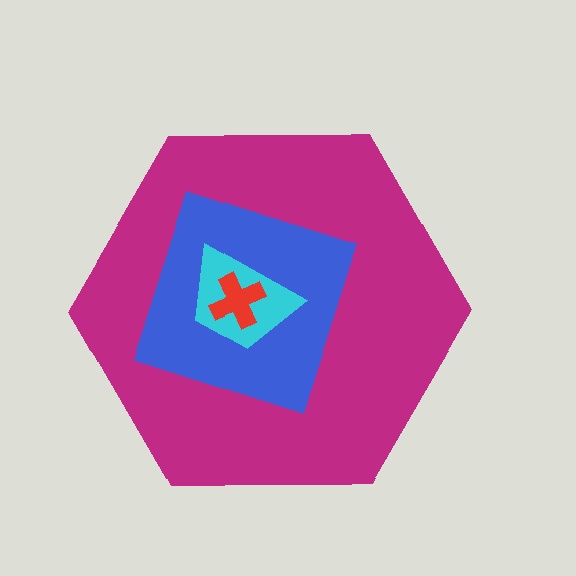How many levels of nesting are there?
4.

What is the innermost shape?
The red cross.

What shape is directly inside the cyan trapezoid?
The red cross.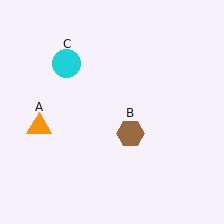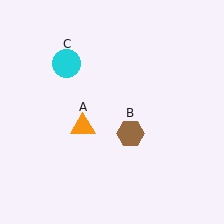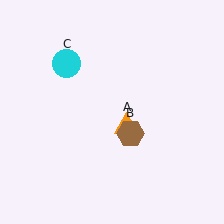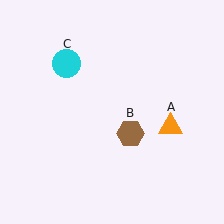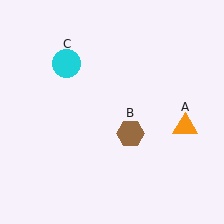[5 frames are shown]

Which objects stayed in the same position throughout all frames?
Brown hexagon (object B) and cyan circle (object C) remained stationary.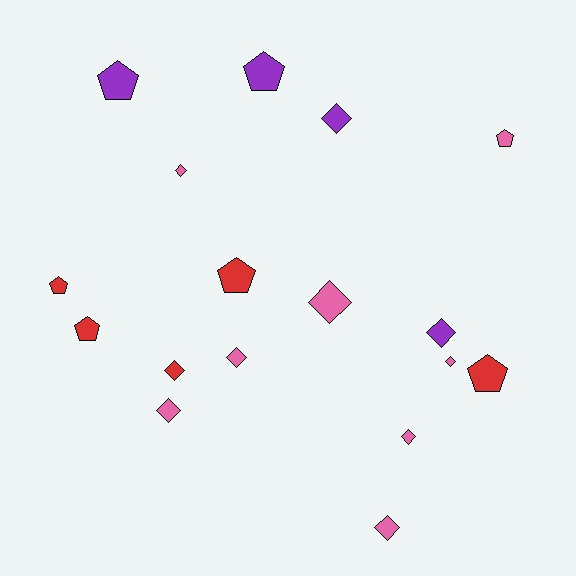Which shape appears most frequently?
Diamond, with 10 objects.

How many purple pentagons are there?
There are 2 purple pentagons.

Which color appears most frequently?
Pink, with 8 objects.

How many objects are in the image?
There are 17 objects.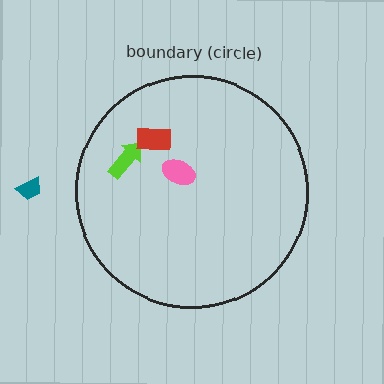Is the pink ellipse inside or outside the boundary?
Inside.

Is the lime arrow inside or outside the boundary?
Inside.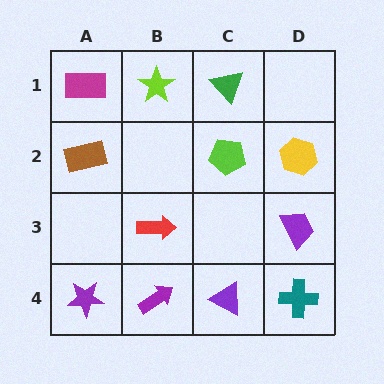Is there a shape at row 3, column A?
No, that cell is empty.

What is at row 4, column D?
A teal cross.